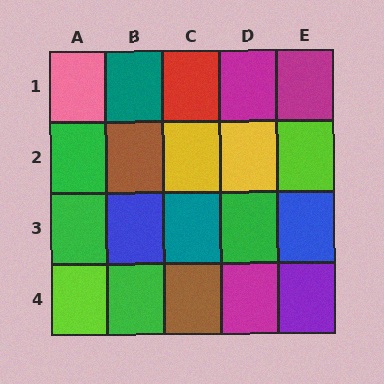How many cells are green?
4 cells are green.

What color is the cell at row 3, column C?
Teal.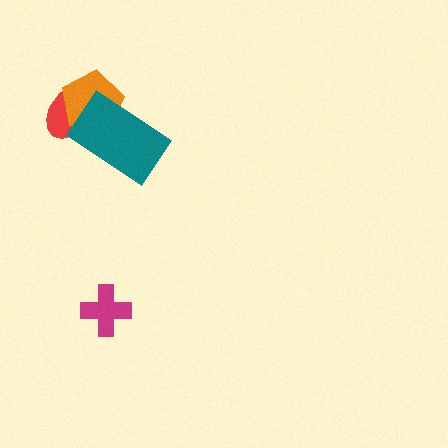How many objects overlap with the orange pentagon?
2 objects overlap with the orange pentagon.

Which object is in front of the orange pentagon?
The teal rectangle is in front of the orange pentagon.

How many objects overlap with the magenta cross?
0 objects overlap with the magenta cross.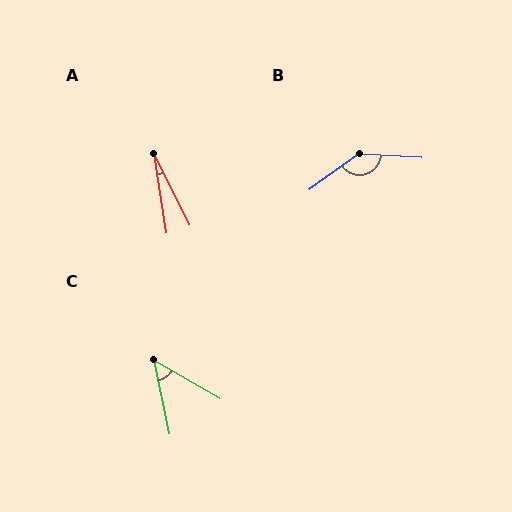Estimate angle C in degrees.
Approximately 49 degrees.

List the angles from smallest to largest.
A (17°), C (49°), B (141°).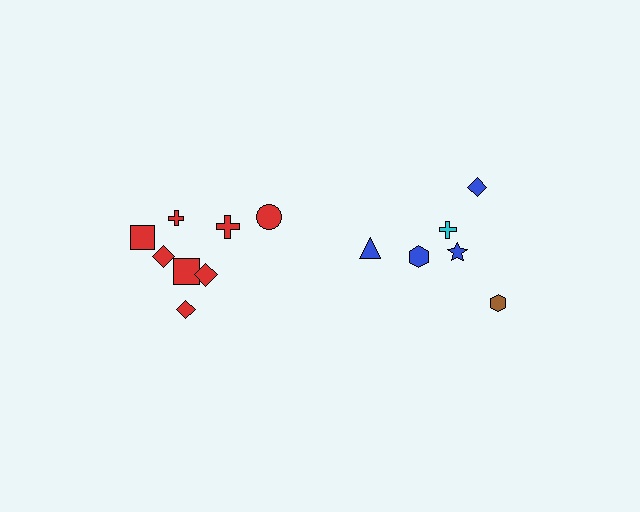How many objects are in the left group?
There are 8 objects.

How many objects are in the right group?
There are 6 objects.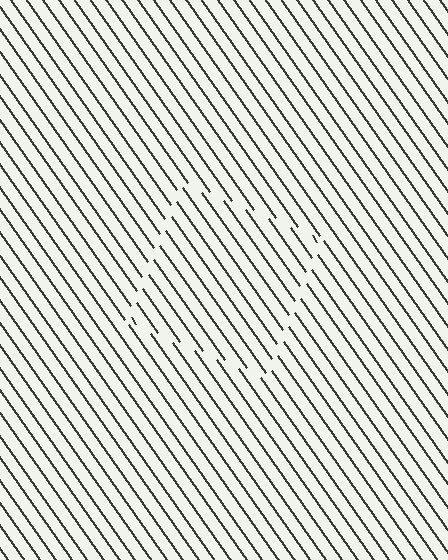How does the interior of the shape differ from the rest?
The interior of the shape contains the same grating, shifted by half a period — the contour is defined by the phase discontinuity where line-ends from the inner and outer gratings abut.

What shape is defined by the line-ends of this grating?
An illusory square. The interior of the shape contains the same grating, shifted by half a period — the contour is defined by the phase discontinuity where line-ends from the inner and outer gratings abut.